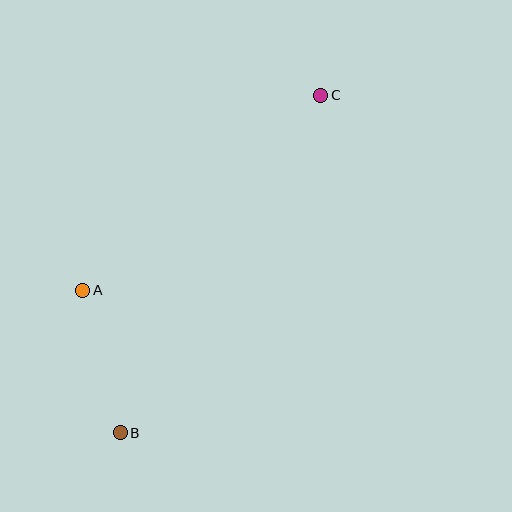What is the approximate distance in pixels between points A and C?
The distance between A and C is approximately 308 pixels.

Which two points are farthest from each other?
Points B and C are farthest from each other.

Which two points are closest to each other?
Points A and B are closest to each other.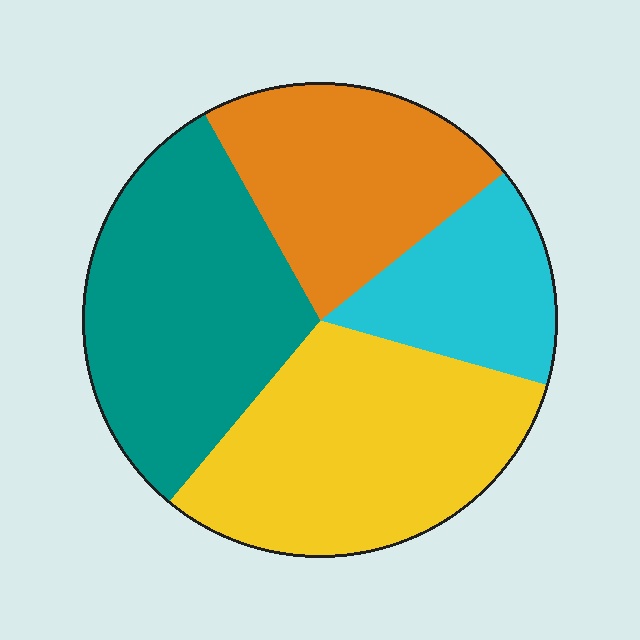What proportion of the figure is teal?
Teal takes up between a quarter and a half of the figure.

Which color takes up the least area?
Cyan, at roughly 15%.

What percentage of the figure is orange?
Orange takes up about one fifth (1/5) of the figure.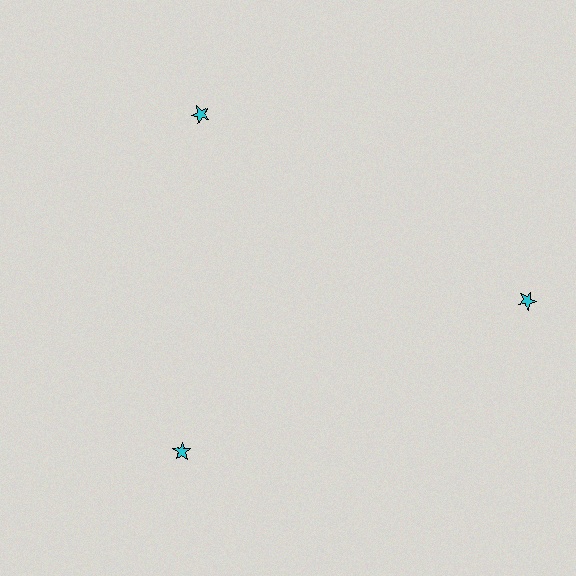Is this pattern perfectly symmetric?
No. The 3 cyan stars are arranged in a ring, but one element near the 3 o'clock position is pushed outward from the center, breaking the 3-fold rotational symmetry.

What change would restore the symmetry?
The symmetry would be restored by moving it inward, back onto the ring so that all 3 stars sit at equal angles and equal distance from the center.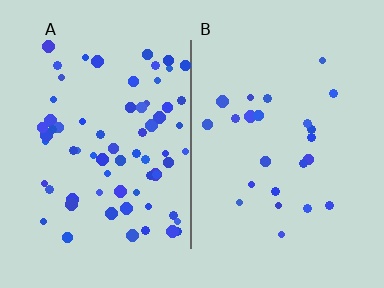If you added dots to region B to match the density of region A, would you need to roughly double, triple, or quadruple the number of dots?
Approximately triple.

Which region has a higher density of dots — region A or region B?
A (the left).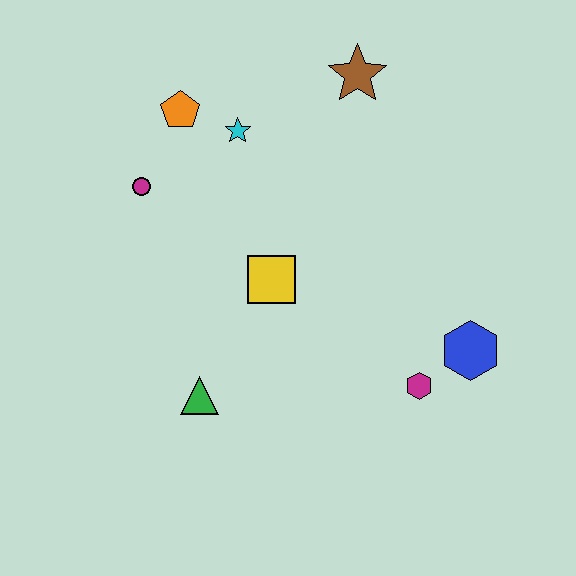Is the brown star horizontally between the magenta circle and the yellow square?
No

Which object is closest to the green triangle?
The yellow square is closest to the green triangle.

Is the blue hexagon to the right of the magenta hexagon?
Yes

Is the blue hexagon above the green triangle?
Yes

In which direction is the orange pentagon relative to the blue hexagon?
The orange pentagon is to the left of the blue hexagon.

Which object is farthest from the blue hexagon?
The orange pentagon is farthest from the blue hexagon.